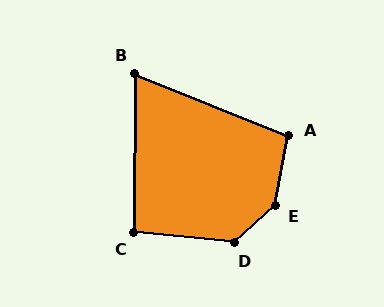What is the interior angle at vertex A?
Approximately 101 degrees (obtuse).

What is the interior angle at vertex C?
Approximately 95 degrees (obtuse).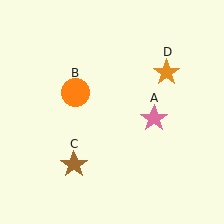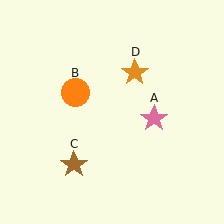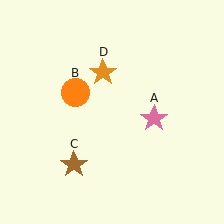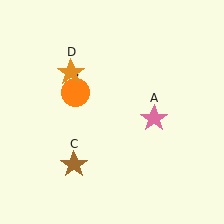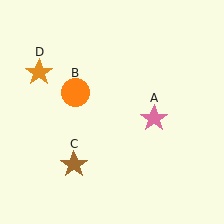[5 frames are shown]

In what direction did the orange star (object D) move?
The orange star (object D) moved left.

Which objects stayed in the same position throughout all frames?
Pink star (object A) and orange circle (object B) and brown star (object C) remained stationary.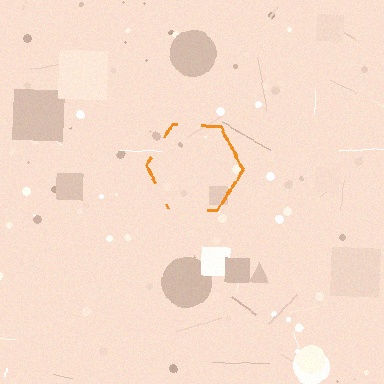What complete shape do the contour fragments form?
The contour fragments form a hexagon.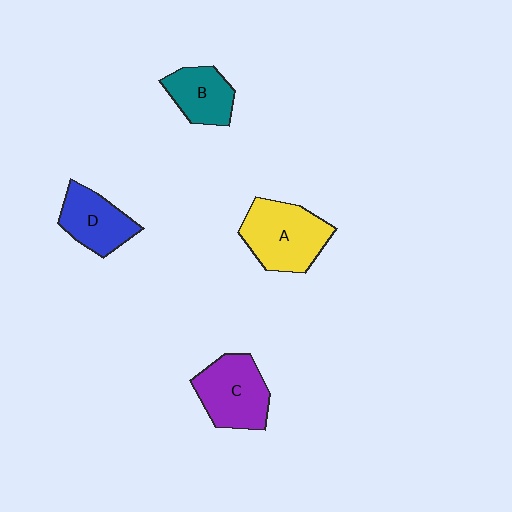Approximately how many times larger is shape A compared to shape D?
Approximately 1.4 times.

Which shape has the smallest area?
Shape B (teal).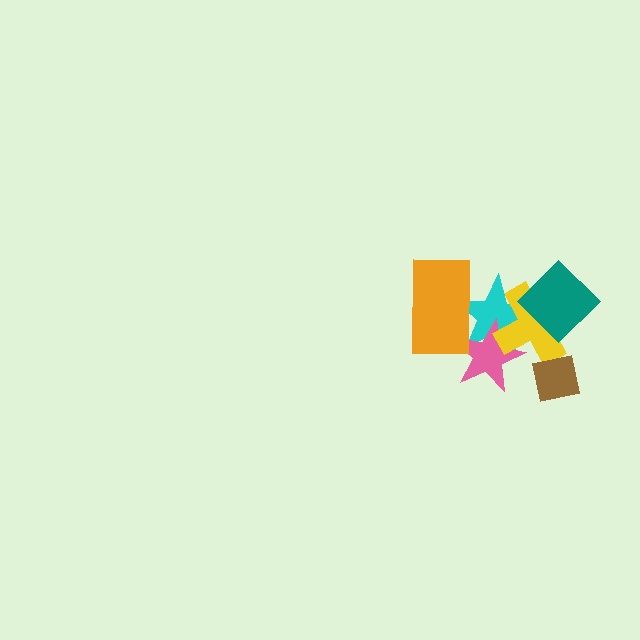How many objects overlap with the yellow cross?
4 objects overlap with the yellow cross.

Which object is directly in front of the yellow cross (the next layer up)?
The brown square is directly in front of the yellow cross.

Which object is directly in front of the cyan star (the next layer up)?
The pink star is directly in front of the cyan star.